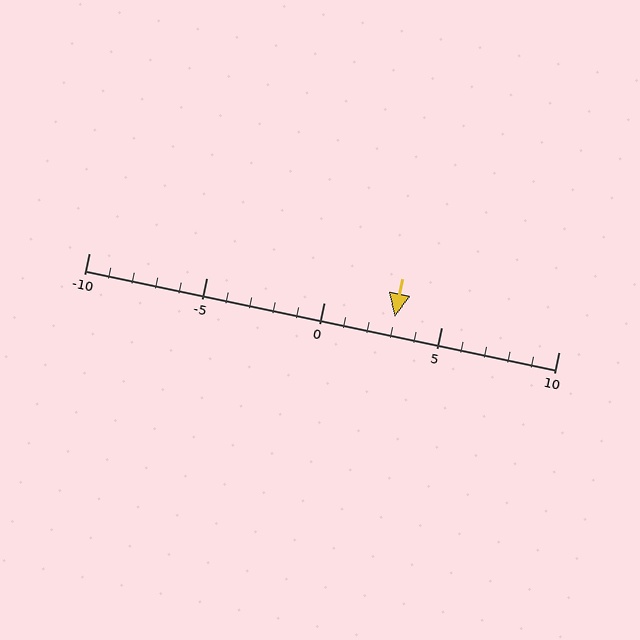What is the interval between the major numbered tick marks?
The major tick marks are spaced 5 units apart.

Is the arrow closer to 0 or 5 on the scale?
The arrow is closer to 5.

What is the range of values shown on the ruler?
The ruler shows values from -10 to 10.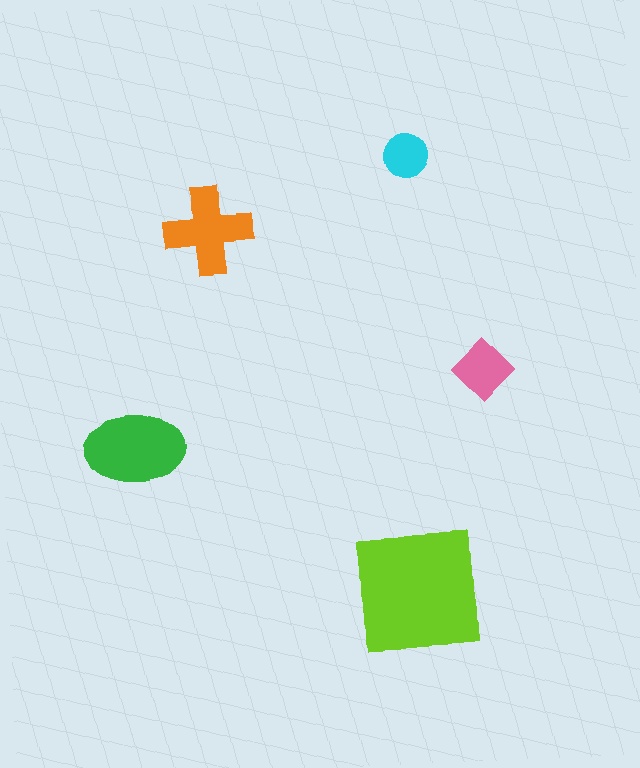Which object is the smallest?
The cyan circle.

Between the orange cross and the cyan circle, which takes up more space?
The orange cross.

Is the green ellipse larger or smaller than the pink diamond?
Larger.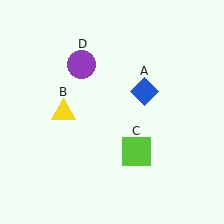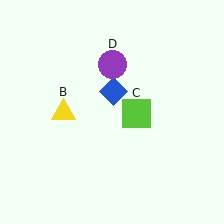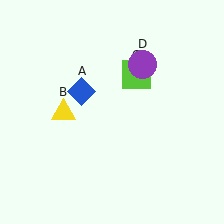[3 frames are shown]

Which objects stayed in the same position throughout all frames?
Yellow triangle (object B) remained stationary.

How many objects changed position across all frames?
3 objects changed position: blue diamond (object A), lime square (object C), purple circle (object D).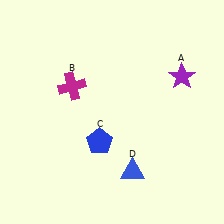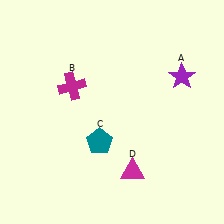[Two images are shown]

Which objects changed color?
C changed from blue to teal. D changed from blue to magenta.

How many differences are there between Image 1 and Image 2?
There are 2 differences between the two images.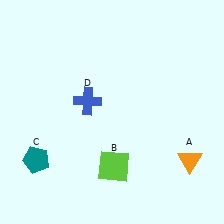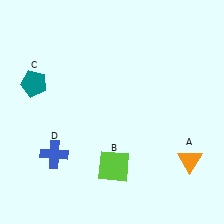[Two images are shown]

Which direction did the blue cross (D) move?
The blue cross (D) moved down.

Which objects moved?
The objects that moved are: the teal pentagon (C), the blue cross (D).